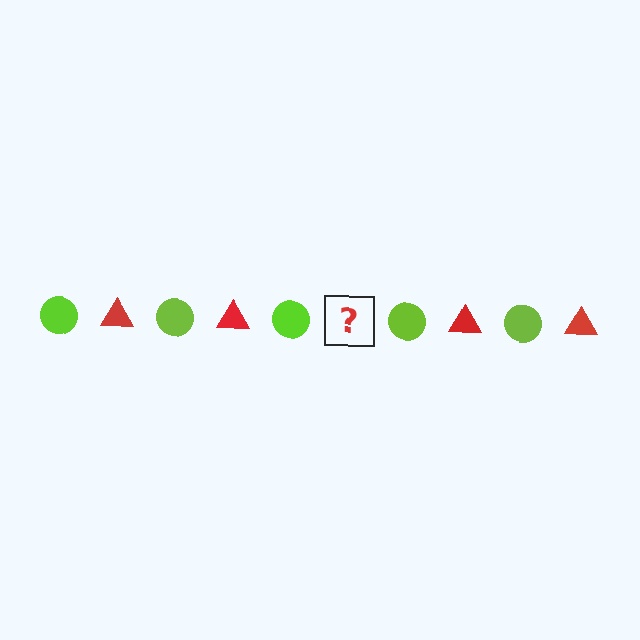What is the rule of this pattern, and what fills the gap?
The rule is that the pattern alternates between lime circle and red triangle. The gap should be filled with a red triangle.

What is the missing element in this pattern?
The missing element is a red triangle.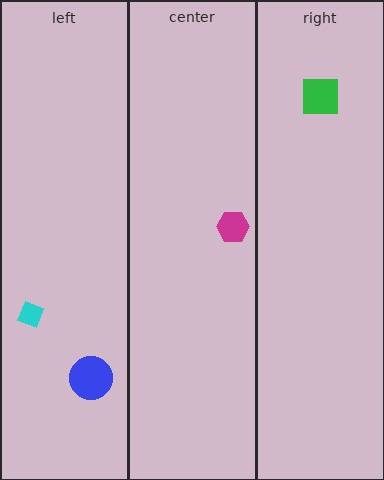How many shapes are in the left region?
2.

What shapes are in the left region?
The cyan diamond, the blue circle.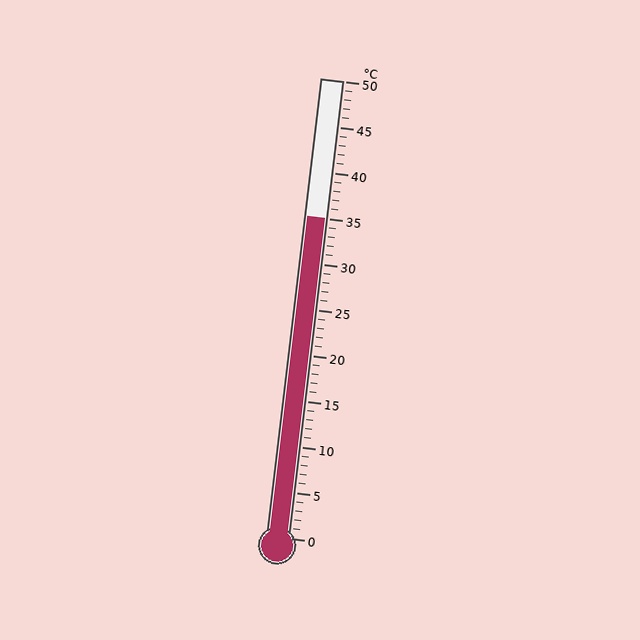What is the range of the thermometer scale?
The thermometer scale ranges from 0°C to 50°C.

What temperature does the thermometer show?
The thermometer shows approximately 35°C.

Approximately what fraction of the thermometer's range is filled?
The thermometer is filled to approximately 70% of its range.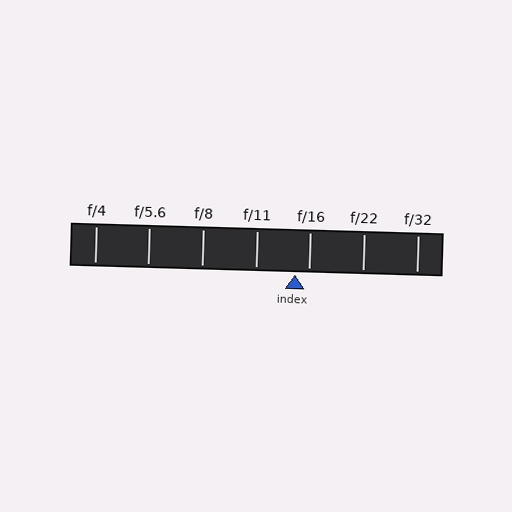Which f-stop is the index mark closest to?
The index mark is closest to f/16.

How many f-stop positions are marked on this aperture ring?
There are 7 f-stop positions marked.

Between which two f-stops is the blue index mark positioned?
The index mark is between f/11 and f/16.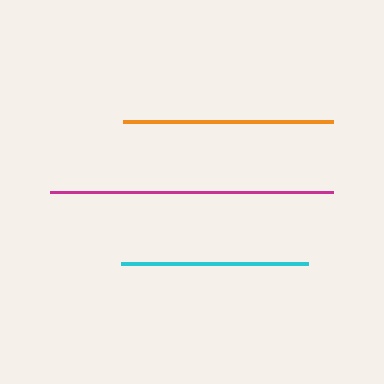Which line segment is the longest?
The magenta line is the longest at approximately 284 pixels.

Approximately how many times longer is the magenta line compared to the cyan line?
The magenta line is approximately 1.5 times the length of the cyan line.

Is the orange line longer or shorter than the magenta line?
The magenta line is longer than the orange line.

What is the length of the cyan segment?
The cyan segment is approximately 187 pixels long.